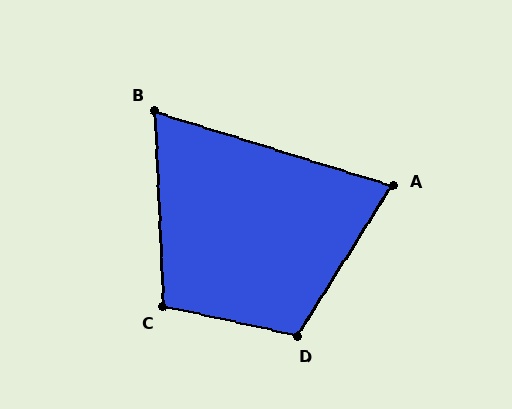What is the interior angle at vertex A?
Approximately 75 degrees (acute).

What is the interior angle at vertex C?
Approximately 105 degrees (obtuse).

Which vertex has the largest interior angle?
D, at approximately 110 degrees.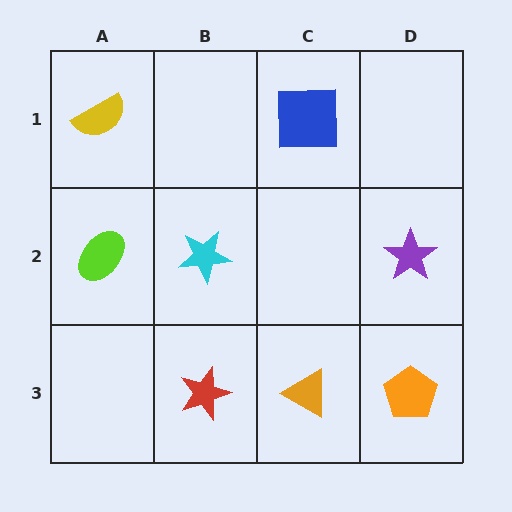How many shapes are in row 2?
3 shapes.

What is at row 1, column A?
A yellow semicircle.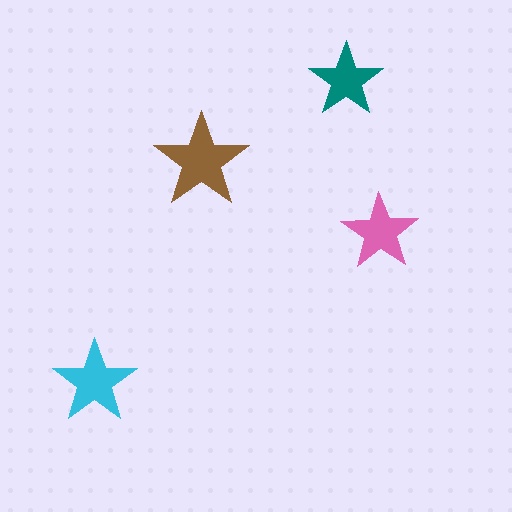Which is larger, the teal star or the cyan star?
The cyan one.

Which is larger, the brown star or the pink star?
The brown one.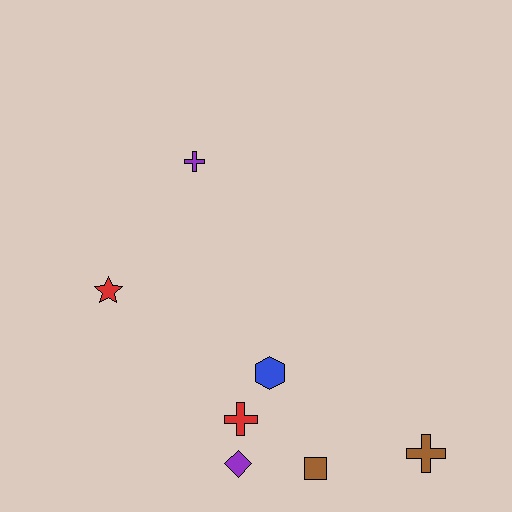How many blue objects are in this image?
There is 1 blue object.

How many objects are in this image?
There are 7 objects.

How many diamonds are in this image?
There is 1 diamond.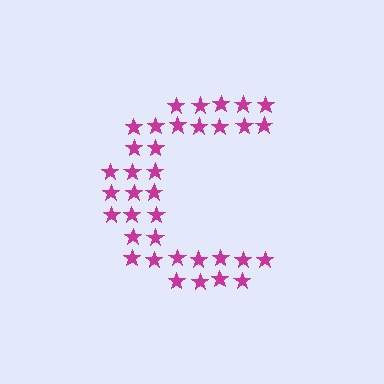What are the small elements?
The small elements are stars.